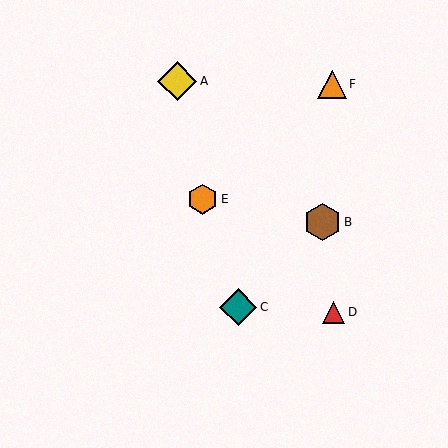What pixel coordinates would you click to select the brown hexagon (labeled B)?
Click at (322, 222) to select the brown hexagon B.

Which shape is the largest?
The yellow diamond (labeled A) is the largest.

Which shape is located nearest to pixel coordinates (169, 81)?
The yellow diamond (labeled A) at (177, 81) is nearest to that location.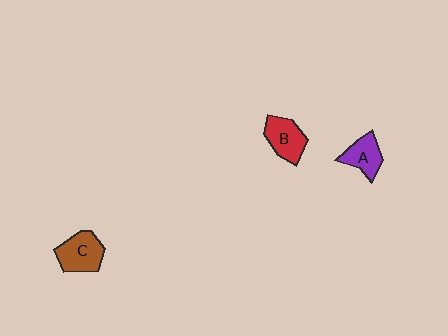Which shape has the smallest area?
Shape A (purple).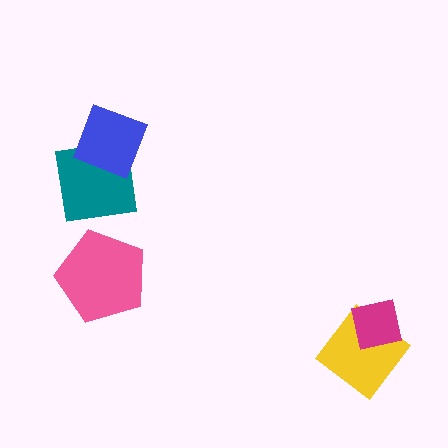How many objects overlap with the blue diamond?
1 object overlaps with the blue diamond.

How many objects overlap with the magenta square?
1 object overlaps with the magenta square.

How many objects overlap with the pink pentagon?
0 objects overlap with the pink pentagon.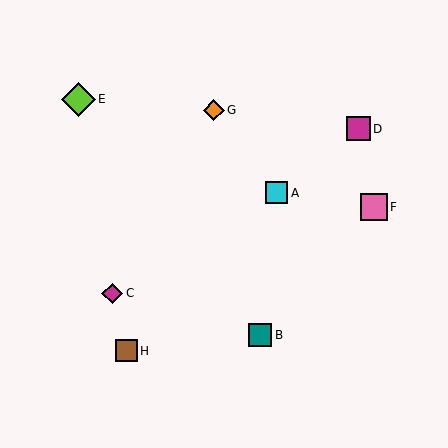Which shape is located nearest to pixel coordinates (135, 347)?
The brown square (labeled H) at (126, 351) is nearest to that location.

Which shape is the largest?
The lime diamond (labeled E) is the largest.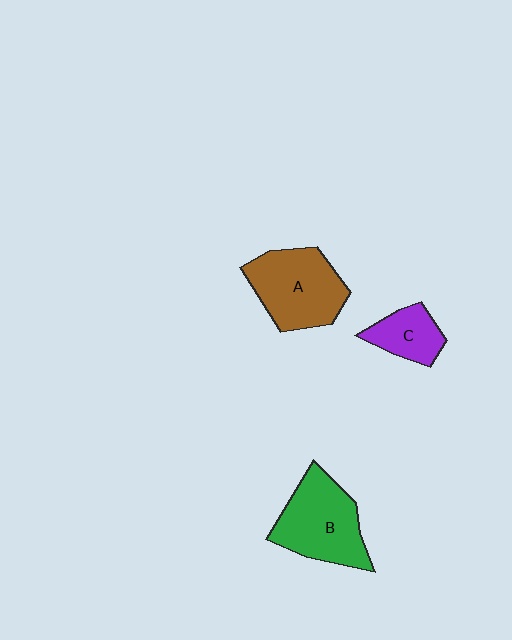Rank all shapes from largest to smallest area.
From largest to smallest: B (green), A (brown), C (purple).